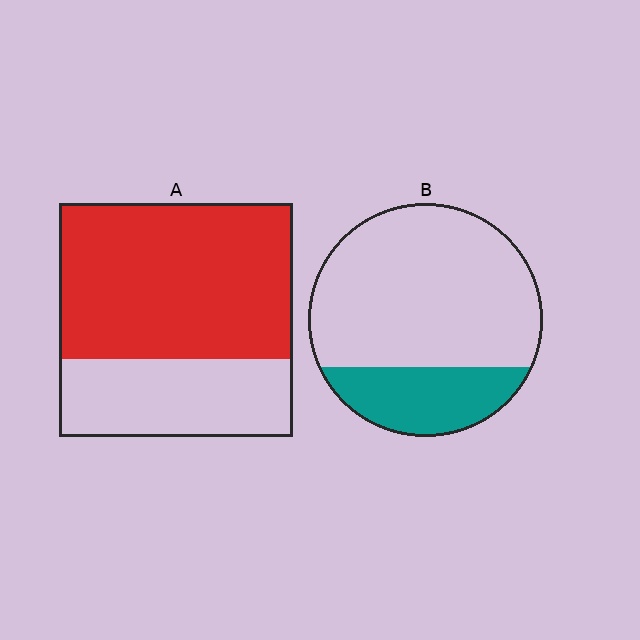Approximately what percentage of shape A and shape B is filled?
A is approximately 65% and B is approximately 25%.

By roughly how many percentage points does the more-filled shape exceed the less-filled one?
By roughly 40 percentage points (A over B).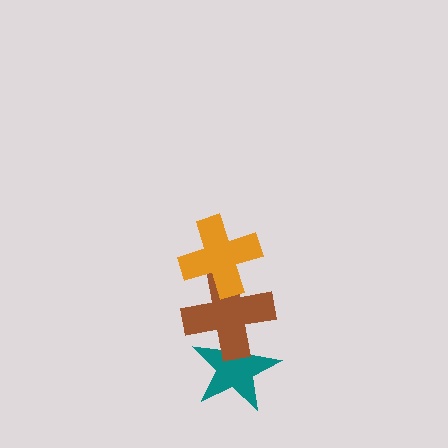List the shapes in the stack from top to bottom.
From top to bottom: the orange cross, the brown cross, the teal star.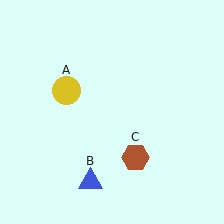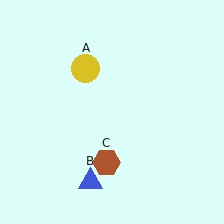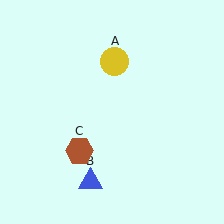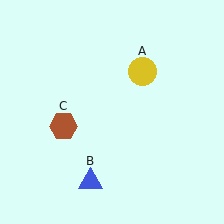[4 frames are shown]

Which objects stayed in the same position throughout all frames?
Blue triangle (object B) remained stationary.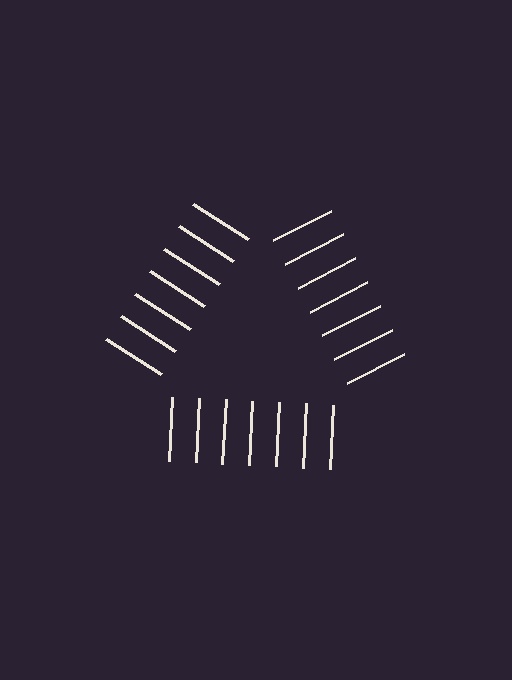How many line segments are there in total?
21 — 7 along each of the 3 edges.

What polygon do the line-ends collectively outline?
An illusory triangle — the line segments terminate on its edges but no continuous stroke is drawn.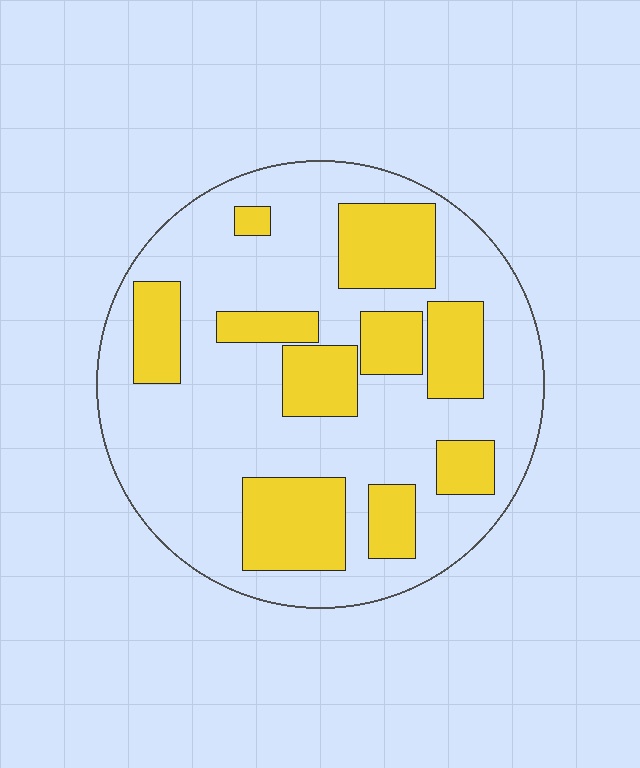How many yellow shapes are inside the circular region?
10.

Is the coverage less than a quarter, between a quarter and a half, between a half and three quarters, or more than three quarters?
Between a quarter and a half.